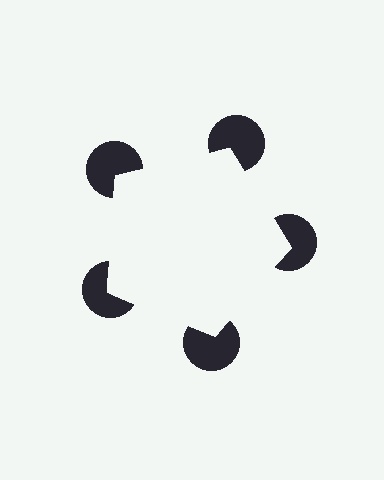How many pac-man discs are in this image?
There are 5 — one at each vertex of the illusory pentagon.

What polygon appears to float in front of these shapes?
An illusory pentagon — its edges are inferred from the aligned wedge cuts in the pac-man discs, not physically drawn.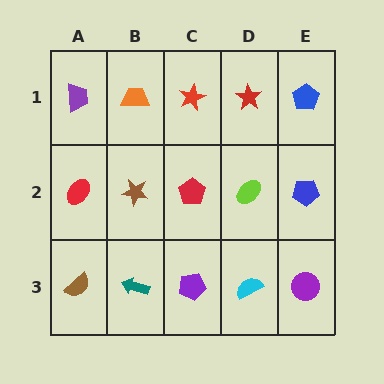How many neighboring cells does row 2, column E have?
3.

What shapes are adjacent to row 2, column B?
An orange trapezoid (row 1, column B), a teal arrow (row 3, column B), a red ellipse (row 2, column A), a red pentagon (row 2, column C).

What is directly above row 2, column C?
A red star.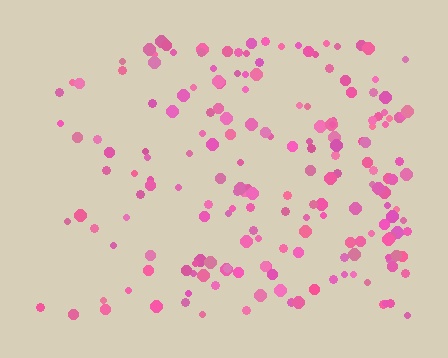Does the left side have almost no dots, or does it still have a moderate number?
Still a moderate number, just noticeably fewer than the right.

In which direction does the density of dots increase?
From left to right, with the right side densest.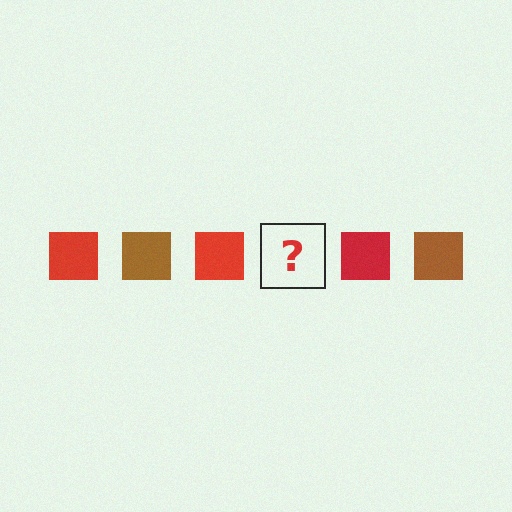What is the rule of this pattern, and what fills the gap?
The rule is that the pattern cycles through red, brown squares. The gap should be filled with a brown square.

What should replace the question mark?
The question mark should be replaced with a brown square.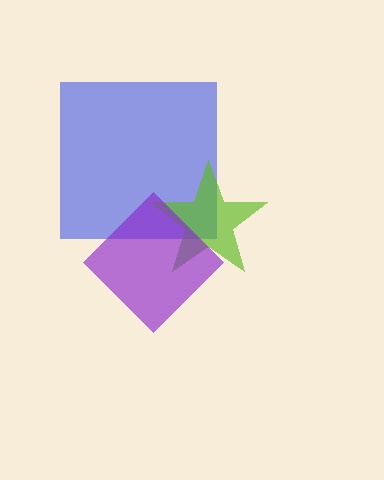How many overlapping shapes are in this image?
There are 3 overlapping shapes in the image.